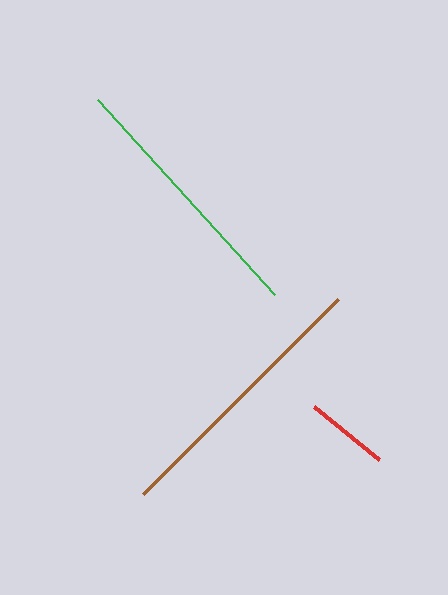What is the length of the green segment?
The green segment is approximately 262 pixels long.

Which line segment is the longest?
The brown line is the longest at approximately 275 pixels.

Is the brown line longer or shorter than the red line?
The brown line is longer than the red line.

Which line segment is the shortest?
The red line is the shortest at approximately 84 pixels.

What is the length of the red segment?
The red segment is approximately 84 pixels long.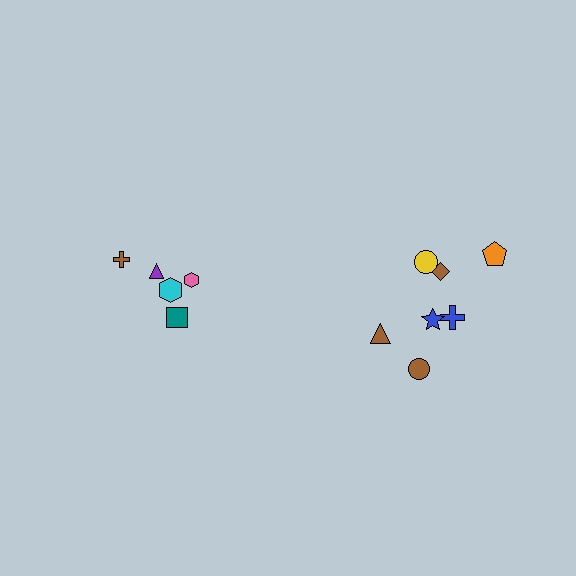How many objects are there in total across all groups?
There are 13 objects.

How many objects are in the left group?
There are 5 objects.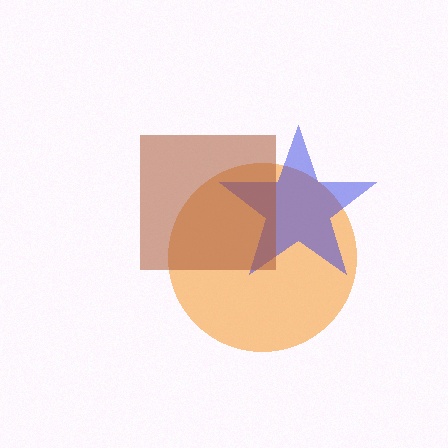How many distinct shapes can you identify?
There are 3 distinct shapes: an orange circle, a blue star, a brown square.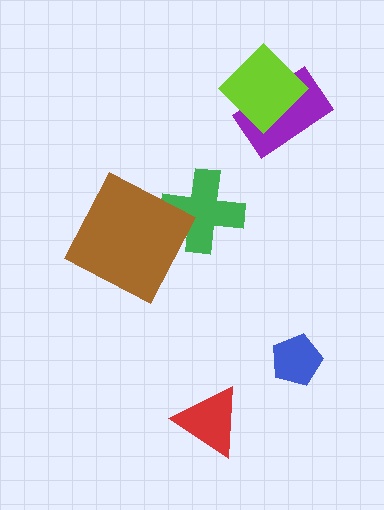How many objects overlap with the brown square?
1 object overlaps with the brown square.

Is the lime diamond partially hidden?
No, no other shape covers it.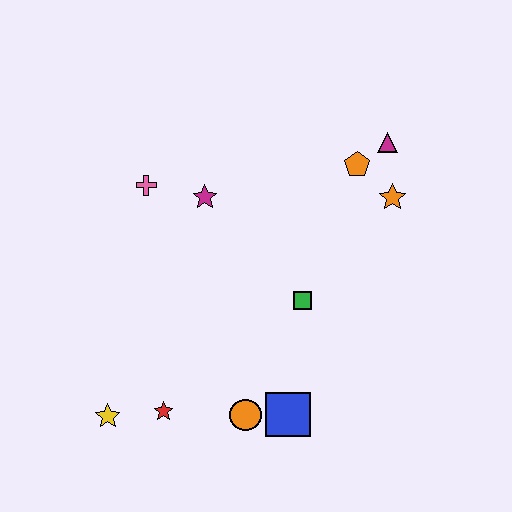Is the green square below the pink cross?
Yes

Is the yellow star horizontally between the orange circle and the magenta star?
No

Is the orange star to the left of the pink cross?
No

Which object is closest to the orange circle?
The blue square is closest to the orange circle.